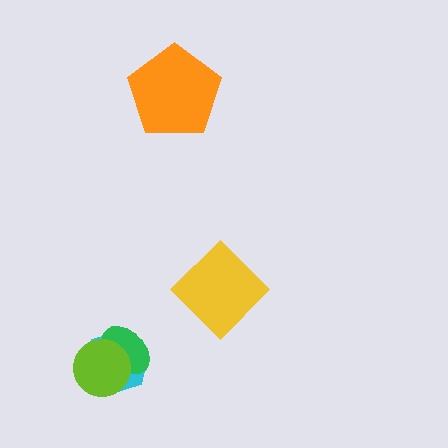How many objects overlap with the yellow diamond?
0 objects overlap with the yellow diamond.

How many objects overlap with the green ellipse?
2 objects overlap with the green ellipse.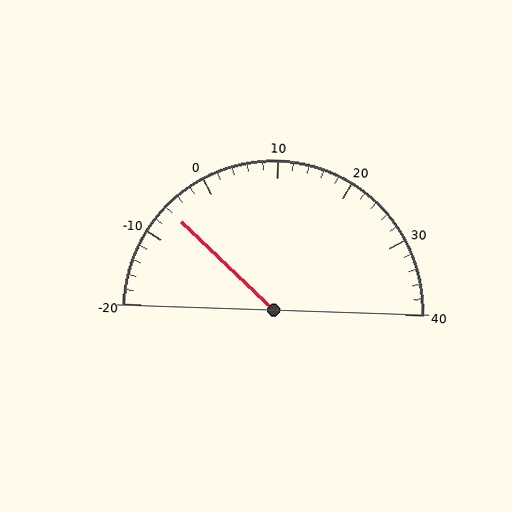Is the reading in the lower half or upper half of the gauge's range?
The reading is in the lower half of the range (-20 to 40).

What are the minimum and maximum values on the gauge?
The gauge ranges from -20 to 40.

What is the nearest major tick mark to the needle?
The nearest major tick mark is -10.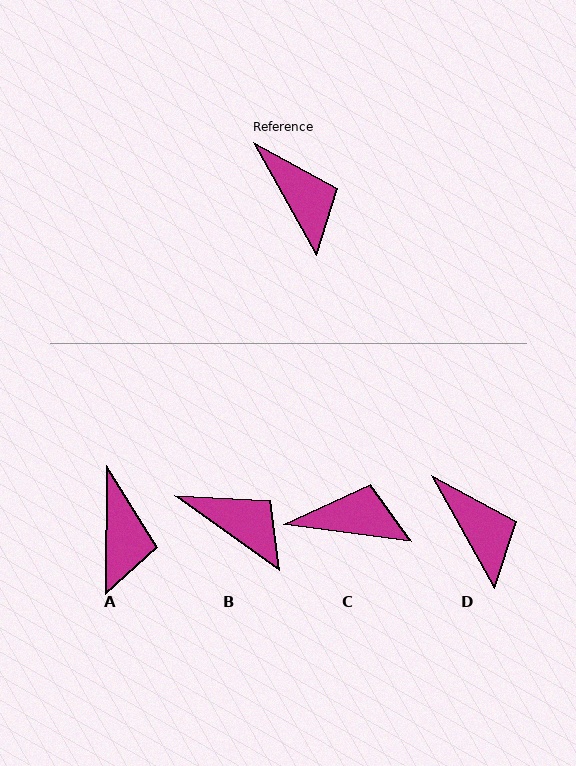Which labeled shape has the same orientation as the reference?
D.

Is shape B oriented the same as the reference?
No, it is off by about 25 degrees.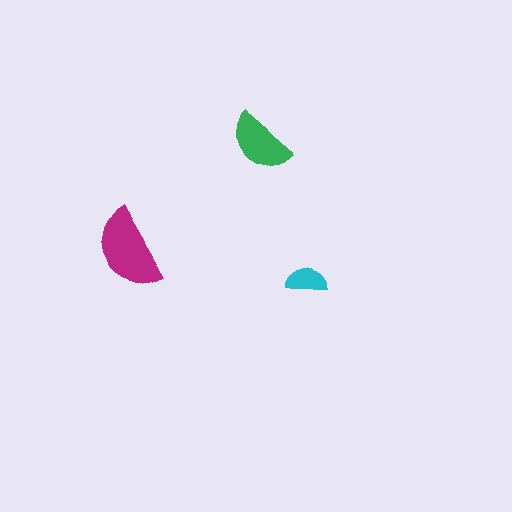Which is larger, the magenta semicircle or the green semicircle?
The magenta one.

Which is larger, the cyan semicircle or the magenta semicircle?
The magenta one.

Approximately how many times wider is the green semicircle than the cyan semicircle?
About 1.5 times wider.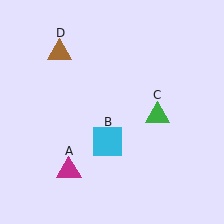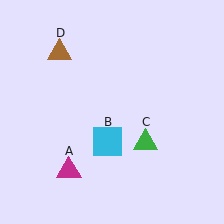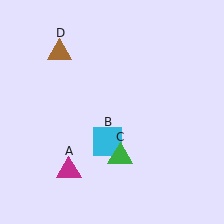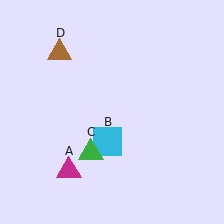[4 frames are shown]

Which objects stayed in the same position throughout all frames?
Magenta triangle (object A) and cyan square (object B) and brown triangle (object D) remained stationary.